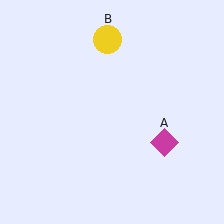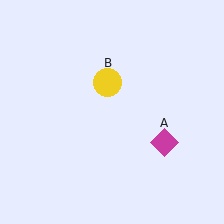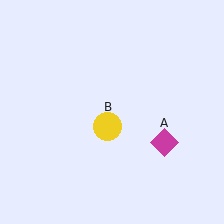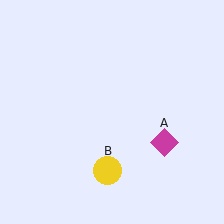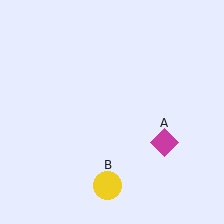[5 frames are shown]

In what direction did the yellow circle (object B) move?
The yellow circle (object B) moved down.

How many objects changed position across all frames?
1 object changed position: yellow circle (object B).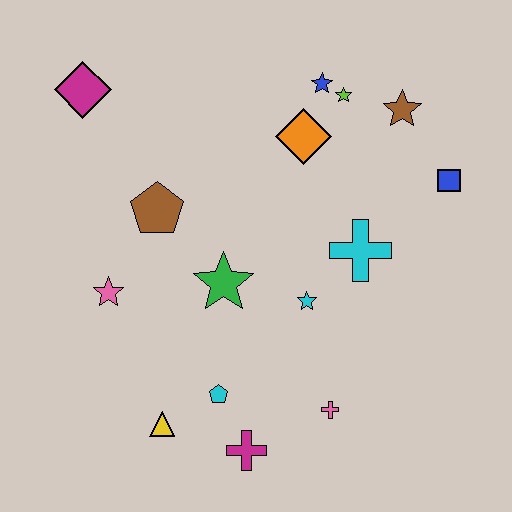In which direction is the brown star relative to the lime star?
The brown star is to the right of the lime star.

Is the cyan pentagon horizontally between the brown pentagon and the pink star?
No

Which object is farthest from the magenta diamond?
The pink cross is farthest from the magenta diamond.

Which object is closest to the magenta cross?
The cyan pentagon is closest to the magenta cross.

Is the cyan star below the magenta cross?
No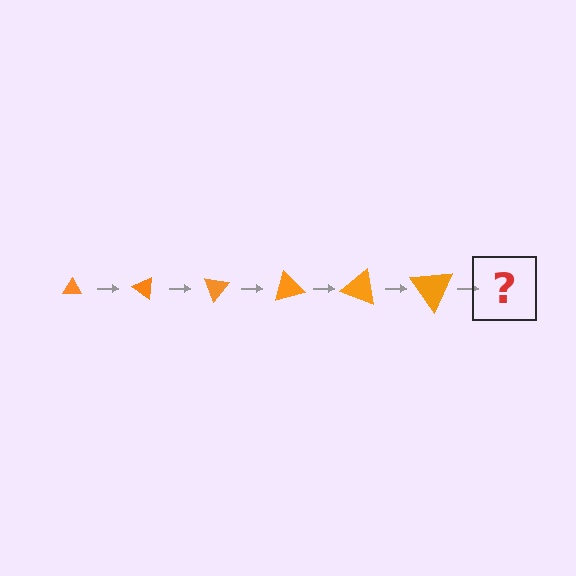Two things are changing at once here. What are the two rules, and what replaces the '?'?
The two rules are that the triangle grows larger each step and it rotates 35 degrees each step. The '?' should be a triangle, larger than the previous one and rotated 210 degrees from the start.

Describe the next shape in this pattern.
It should be a triangle, larger than the previous one and rotated 210 degrees from the start.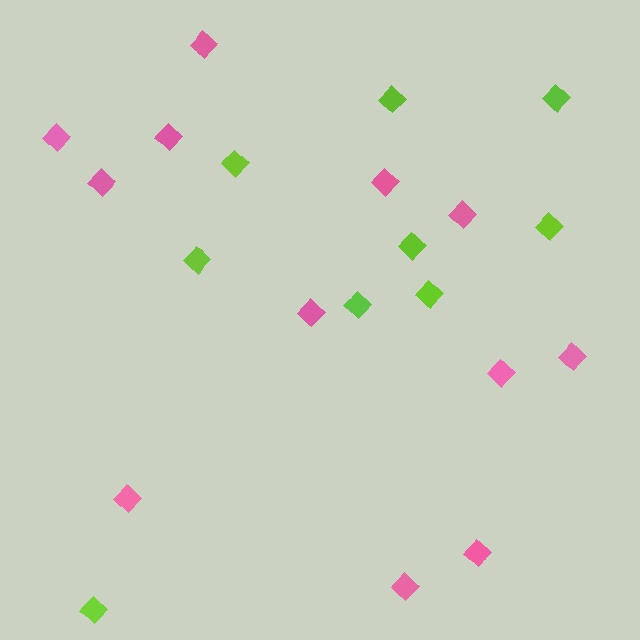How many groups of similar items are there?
There are 2 groups: one group of pink diamonds (12) and one group of lime diamonds (9).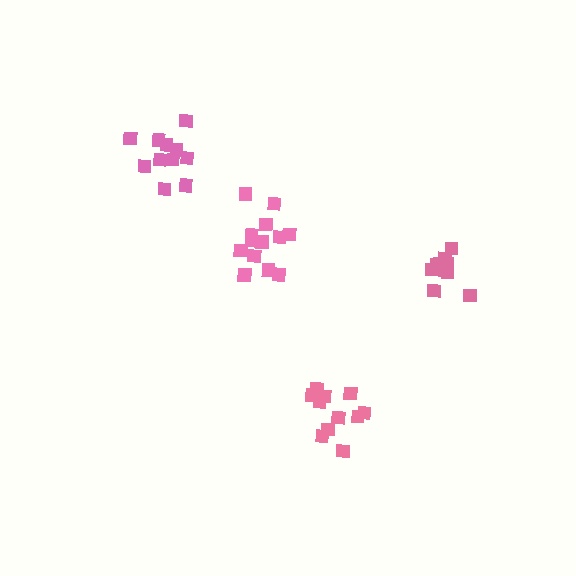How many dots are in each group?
Group 1: 11 dots, Group 2: 13 dots, Group 3: 10 dots, Group 4: 11 dots (45 total).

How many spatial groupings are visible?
There are 4 spatial groupings.